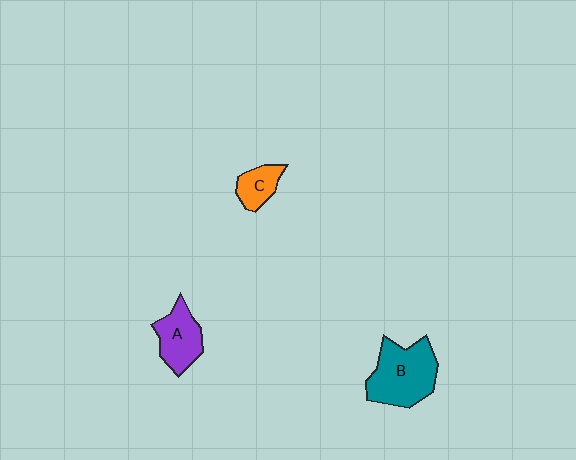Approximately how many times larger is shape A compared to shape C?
Approximately 1.6 times.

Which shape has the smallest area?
Shape C (orange).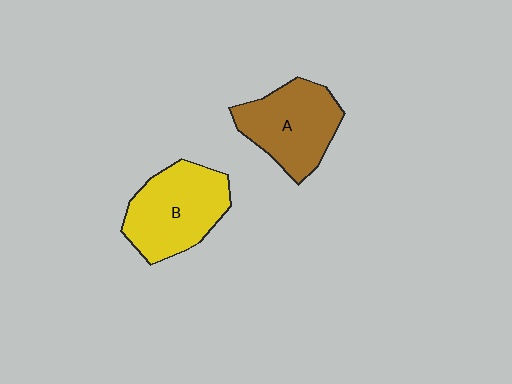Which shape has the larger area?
Shape B (yellow).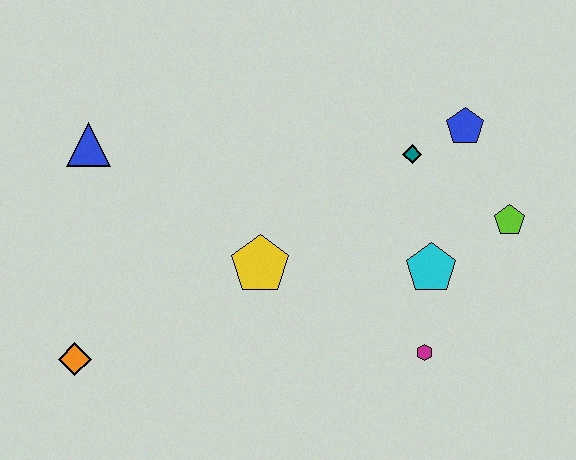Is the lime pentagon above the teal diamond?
No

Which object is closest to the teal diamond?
The blue pentagon is closest to the teal diamond.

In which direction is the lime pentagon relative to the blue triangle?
The lime pentagon is to the right of the blue triangle.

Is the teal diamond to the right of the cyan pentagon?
No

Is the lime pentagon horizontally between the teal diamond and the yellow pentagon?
No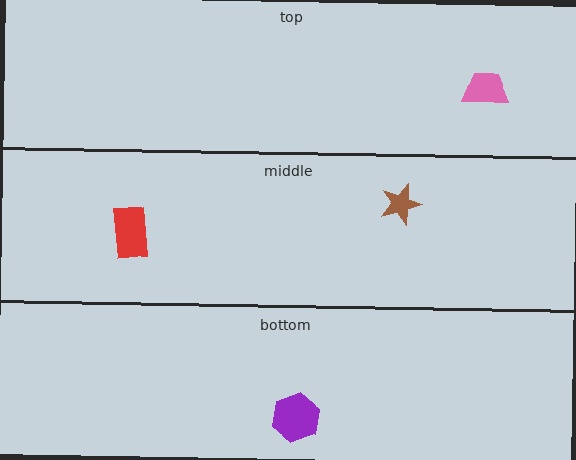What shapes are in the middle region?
The red rectangle, the brown star.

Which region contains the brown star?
The middle region.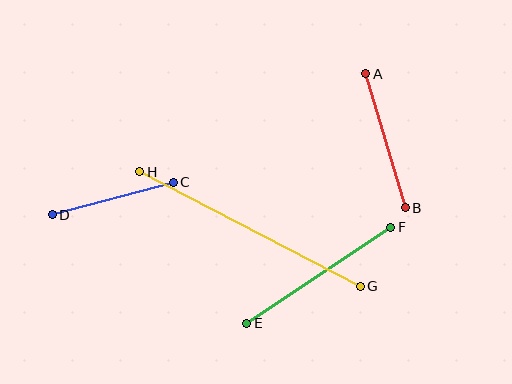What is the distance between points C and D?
The distance is approximately 125 pixels.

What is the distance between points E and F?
The distance is approximately 173 pixels.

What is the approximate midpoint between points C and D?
The midpoint is at approximately (113, 198) pixels.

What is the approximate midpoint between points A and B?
The midpoint is at approximately (385, 141) pixels.